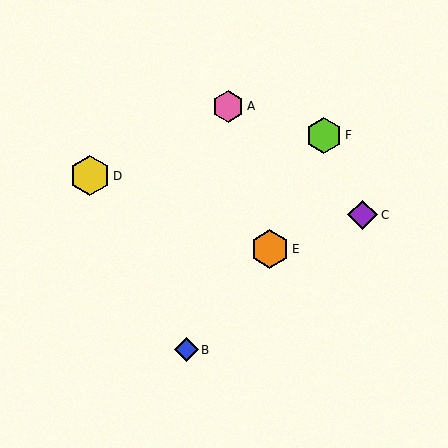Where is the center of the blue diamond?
The center of the blue diamond is at (186, 350).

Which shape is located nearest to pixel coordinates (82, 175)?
The yellow hexagon (labeled D) at (90, 176) is nearest to that location.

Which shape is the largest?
The yellow hexagon (labeled D) is the largest.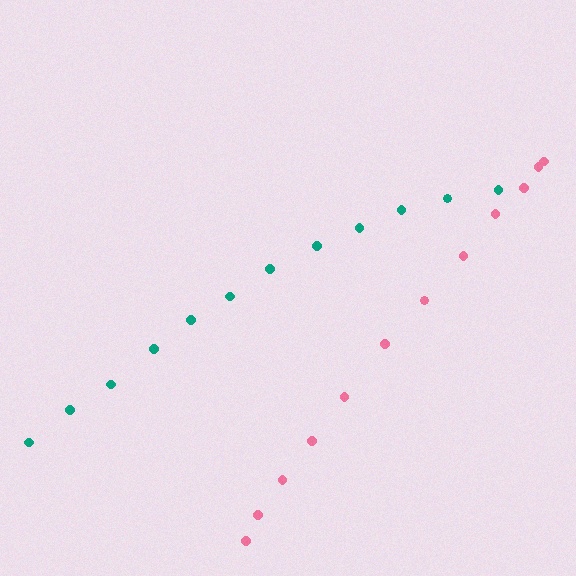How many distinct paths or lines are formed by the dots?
There are 2 distinct paths.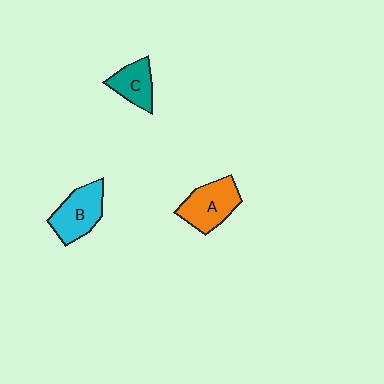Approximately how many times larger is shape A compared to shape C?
Approximately 1.5 times.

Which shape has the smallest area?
Shape C (teal).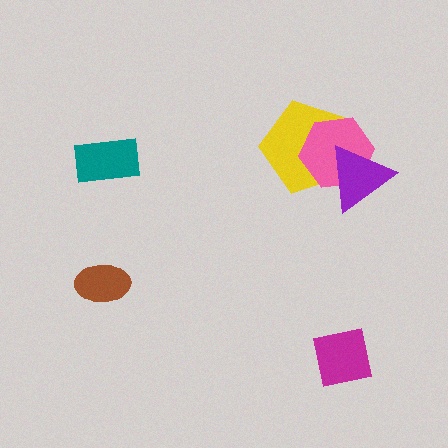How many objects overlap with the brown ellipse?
0 objects overlap with the brown ellipse.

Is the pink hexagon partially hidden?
Yes, it is partially covered by another shape.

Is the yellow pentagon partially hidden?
Yes, it is partially covered by another shape.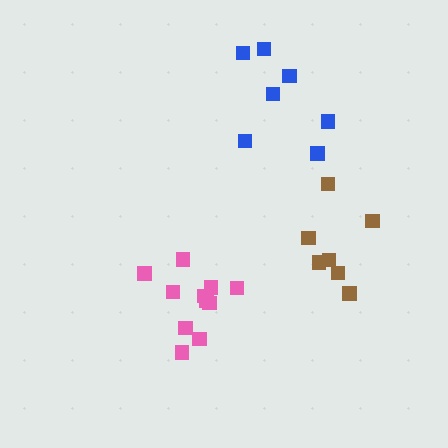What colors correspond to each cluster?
The clusters are colored: pink, blue, brown.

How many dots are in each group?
Group 1: 11 dots, Group 2: 7 dots, Group 3: 7 dots (25 total).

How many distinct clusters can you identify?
There are 3 distinct clusters.